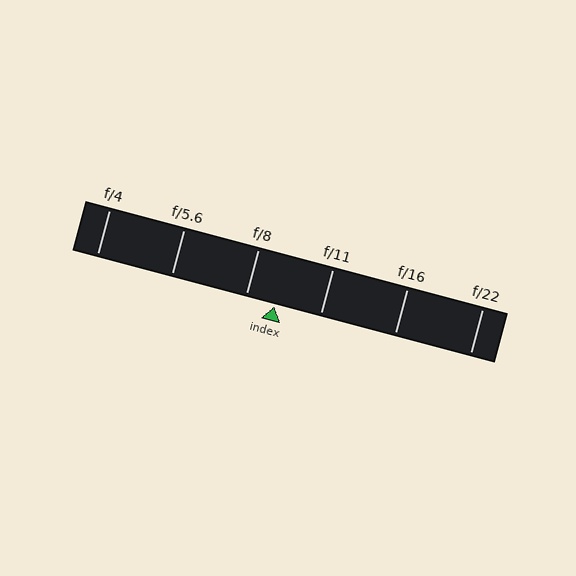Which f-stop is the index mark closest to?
The index mark is closest to f/8.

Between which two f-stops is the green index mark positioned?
The index mark is between f/8 and f/11.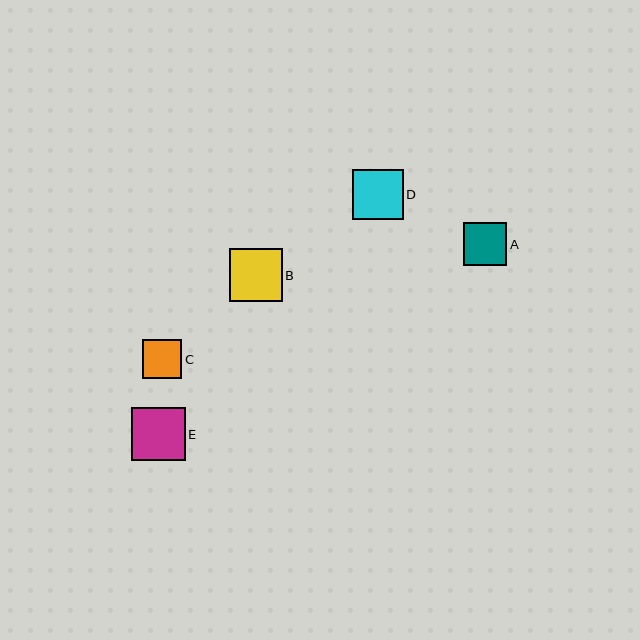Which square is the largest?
Square E is the largest with a size of approximately 53 pixels.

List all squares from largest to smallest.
From largest to smallest: E, B, D, A, C.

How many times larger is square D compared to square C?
Square D is approximately 1.3 times the size of square C.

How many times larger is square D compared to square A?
Square D is approximately 1.2 times the size of square A.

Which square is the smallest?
Square C is the smallest with a size of approximately 40 pixels.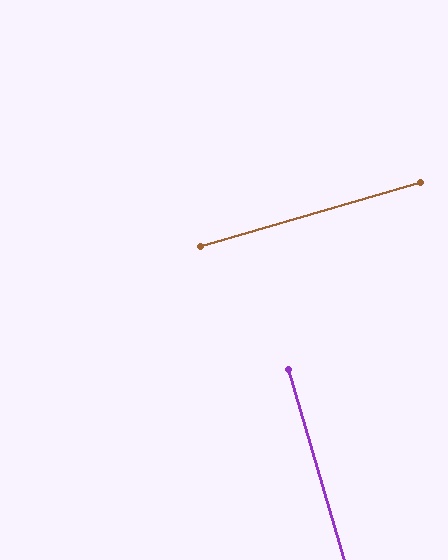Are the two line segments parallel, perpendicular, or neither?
Perpendicular — they meet at approximately 90°.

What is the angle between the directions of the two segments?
Approximately 90 degrees.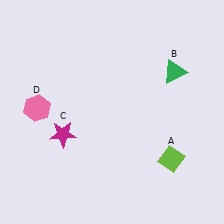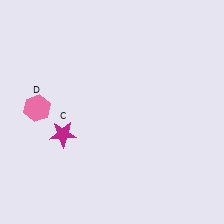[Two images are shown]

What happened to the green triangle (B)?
The green triangle (B) was removed in Image 2. It was in the top-right area of Image 1.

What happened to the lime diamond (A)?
The lime diamond (A) was removed in Image 2. It was in the bottom-right area of Image 1.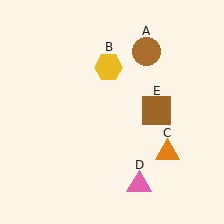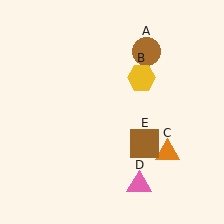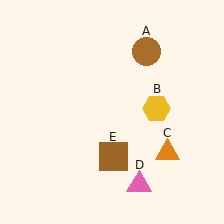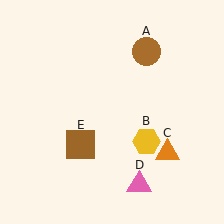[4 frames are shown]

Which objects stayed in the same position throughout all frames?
Brown circle (object A) and orange triangle (object C) and pink triangle (object D) remained stationary.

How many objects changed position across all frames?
2 objects changed position: yellow hexagon (object B), brown square (object E).